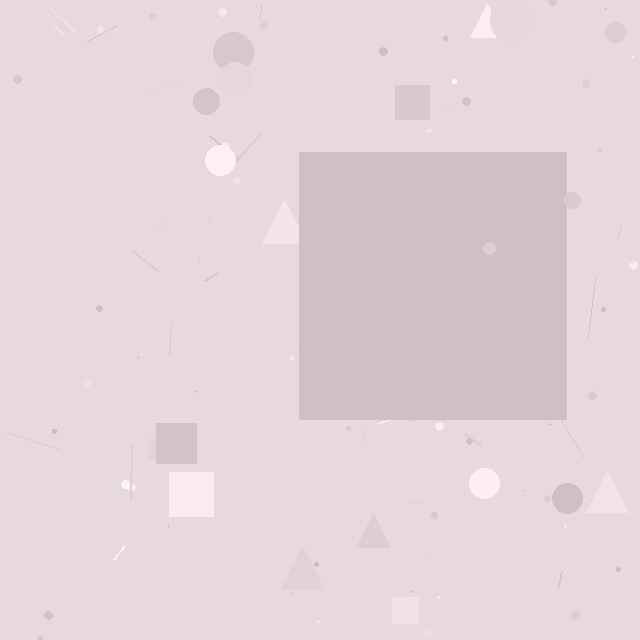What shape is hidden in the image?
A square is hidden in the image.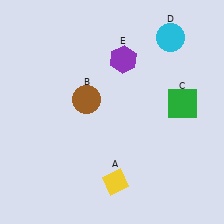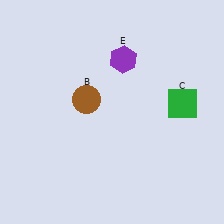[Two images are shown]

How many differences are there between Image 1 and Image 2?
There are 2 differences between the two images.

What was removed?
The cyan circle (D), the yellow diamond (A) were removed in Image 2.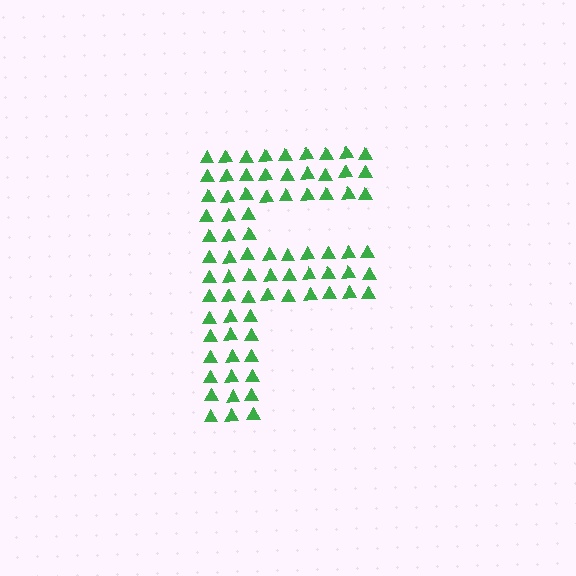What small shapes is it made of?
It is made of small triangles.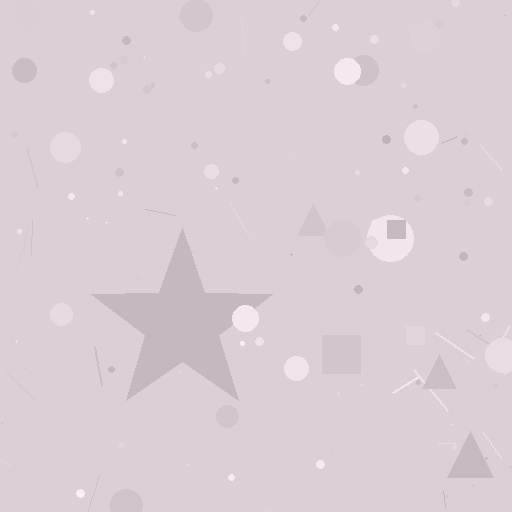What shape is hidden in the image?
A star is hidden in the image.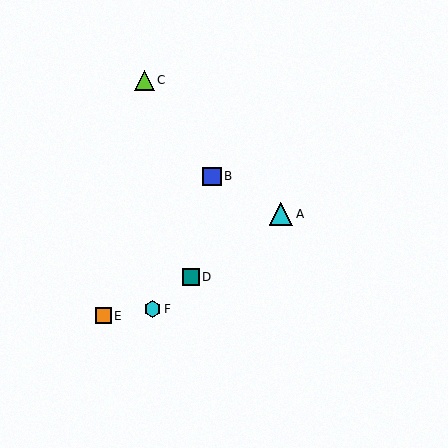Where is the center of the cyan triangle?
The center of the cyan triangle is at (281, 214).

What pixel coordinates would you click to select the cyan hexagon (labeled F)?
Click at (152, 309) to select the cyan hexagon F.